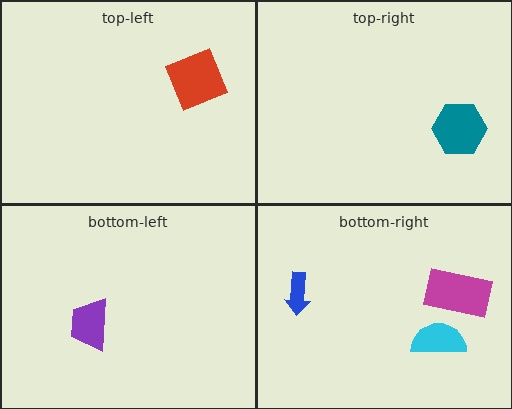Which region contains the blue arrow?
The bottom-right region.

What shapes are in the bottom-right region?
The cyan semicircle, the magenta rectangle, the blue arrow.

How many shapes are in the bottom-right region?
3.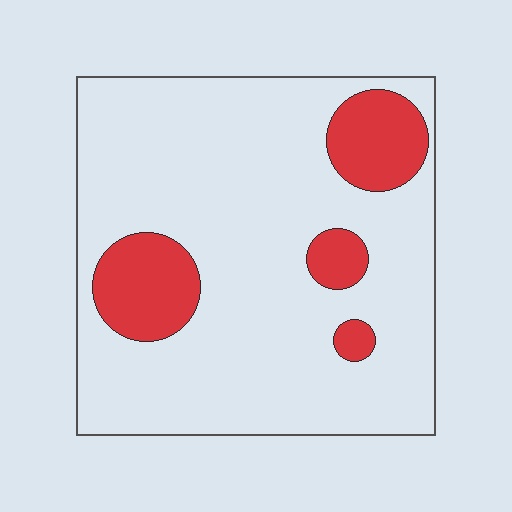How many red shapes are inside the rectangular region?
4.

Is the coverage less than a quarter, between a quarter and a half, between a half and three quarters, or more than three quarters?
Less than a quarter.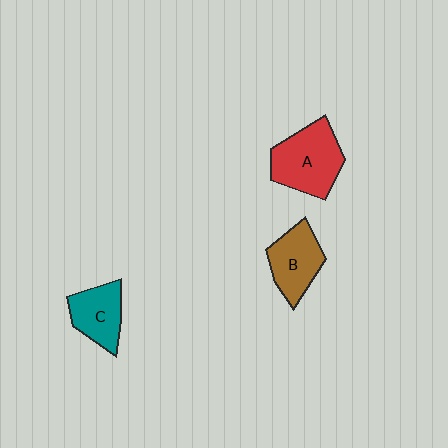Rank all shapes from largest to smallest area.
From largest to smallest: A (red), B (brown), C (teal).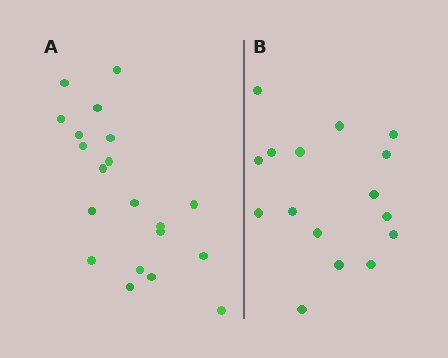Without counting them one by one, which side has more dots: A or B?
Region A (the left region) has more dots.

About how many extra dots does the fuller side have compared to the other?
Region A has about 4 more dots than region B.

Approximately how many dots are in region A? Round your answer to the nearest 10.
About 20 dots.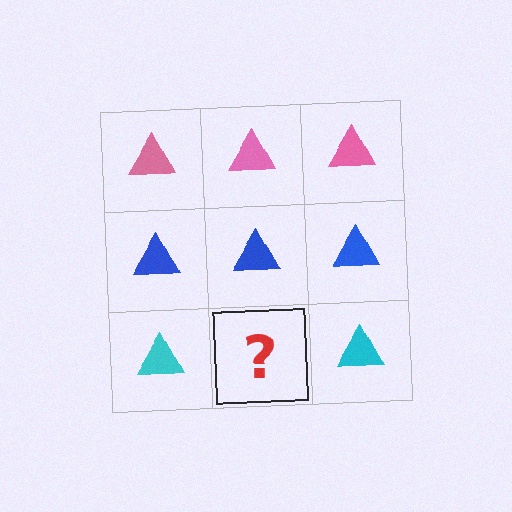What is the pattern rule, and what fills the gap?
The rule is that each row has a consistent color. The gap should be filled with a cyan triangle.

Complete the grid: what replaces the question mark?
The question mark should be replaced with a cyan triangle.